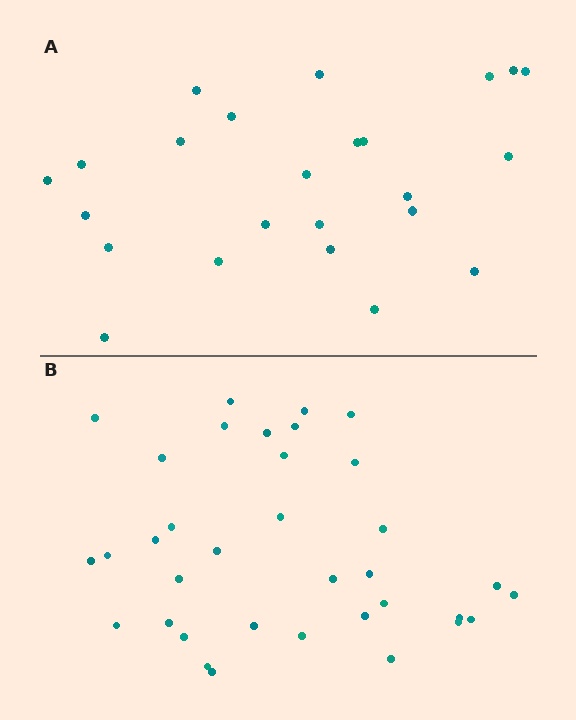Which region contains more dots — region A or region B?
Region B (the bottom region) has more dots.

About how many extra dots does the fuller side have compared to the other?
Region B has roughly 12 or so more dots than region A.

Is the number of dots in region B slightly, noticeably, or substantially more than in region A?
Region B has substantially more. The ratio is roughly 1.5 to 1.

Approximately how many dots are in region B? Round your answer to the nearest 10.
About 40 dots. (The exact count is 35, which rounds to 40.)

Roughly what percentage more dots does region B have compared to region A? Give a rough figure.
About 45% more.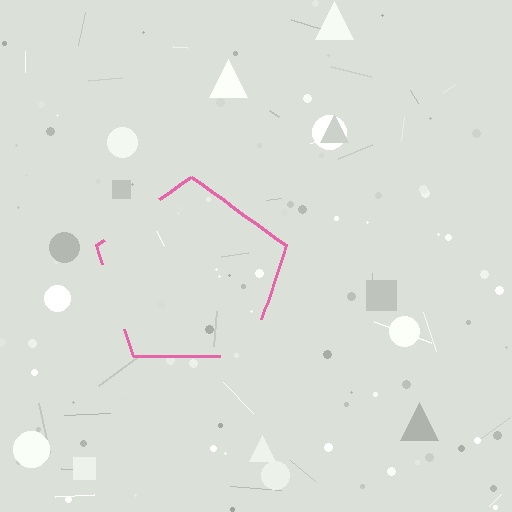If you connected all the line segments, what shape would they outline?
They would outline a pentagon.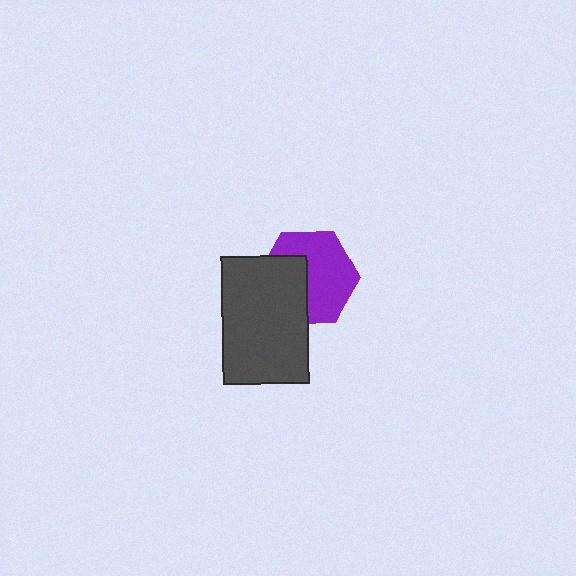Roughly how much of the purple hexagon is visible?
About half of it is visible (roughly 62%).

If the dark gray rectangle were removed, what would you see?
You would see the complete purple hexagon.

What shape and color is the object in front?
The object in front is a dark gray rectangle.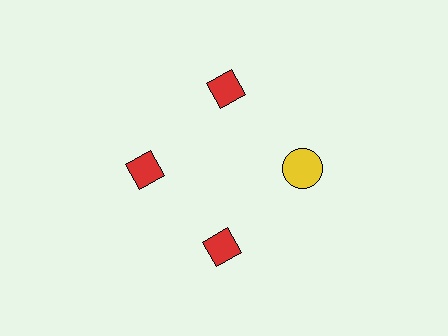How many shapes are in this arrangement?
There are 4 shapes arranged in a ring pattern.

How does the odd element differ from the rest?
It differs in both color (yellow instead of red) and shape (circle instead of diamond).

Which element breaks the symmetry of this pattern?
The yellow circle at roughly the 3 o'clock position breaks the symmetry. All other shapes are red diamonds.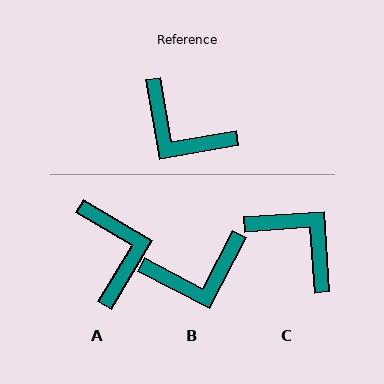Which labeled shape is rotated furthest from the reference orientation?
C, about 174 degrees away.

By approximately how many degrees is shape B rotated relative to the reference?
Approximately 53 degrees counter-clockwise.